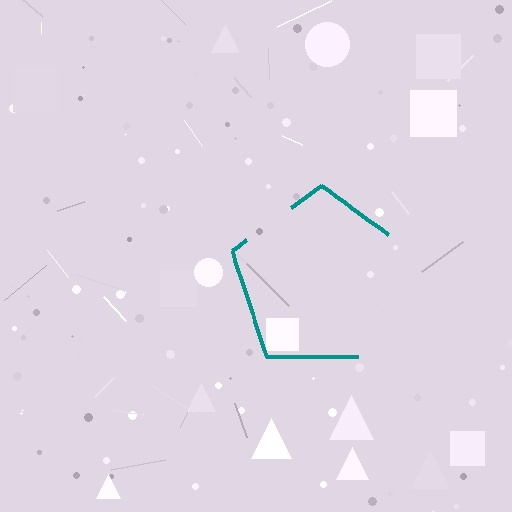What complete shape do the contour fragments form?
The contour fragments form a pentagon.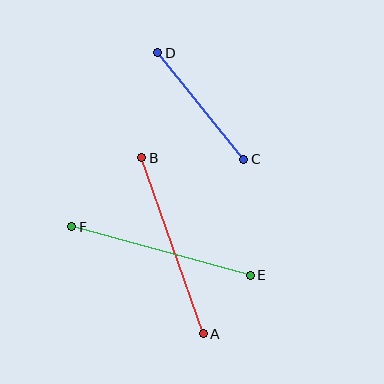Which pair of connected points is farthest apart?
Points A and B are farthest apart.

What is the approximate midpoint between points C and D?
The midpoint is at approximately (201, 106) pixels.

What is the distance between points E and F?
The distance is approximately 185 pixels.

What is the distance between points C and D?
The distance is approximately 137 pixels.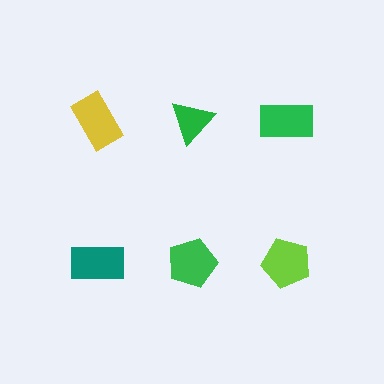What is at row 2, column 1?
A teal rectangle.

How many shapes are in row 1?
3 shapes.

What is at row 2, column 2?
A green pentagon.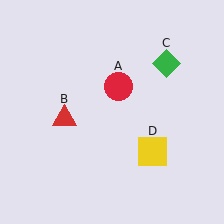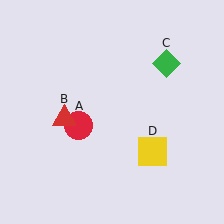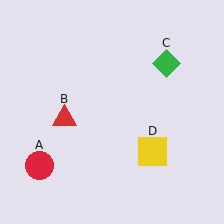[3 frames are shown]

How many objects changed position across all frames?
1 object changed position: red circle (object A).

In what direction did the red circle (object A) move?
The red circle (object A) moved down and to the left.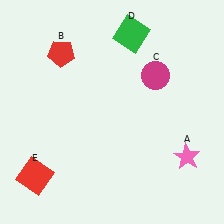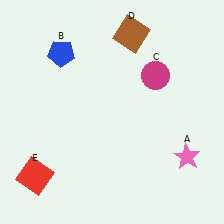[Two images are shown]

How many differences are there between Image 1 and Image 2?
There are 2 differences between the two images.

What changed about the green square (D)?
In Image 1, D is green. In Image 2, it changed to brown.